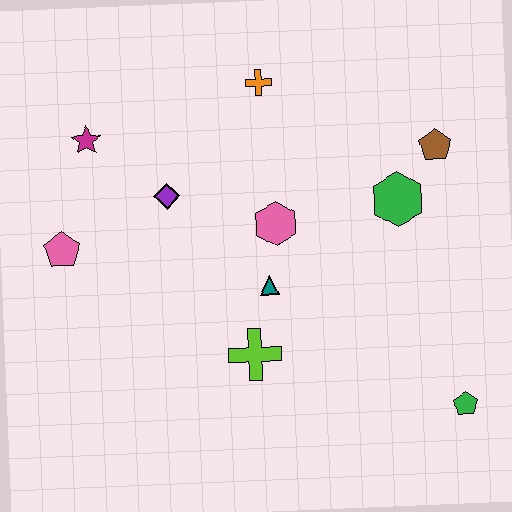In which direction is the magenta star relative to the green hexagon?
The magenta star is to the left of the green hexagon.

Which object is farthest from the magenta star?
The green pentagon is farthest from the magenta star.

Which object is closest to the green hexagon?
The brown pentagon is closest to the green hexagon.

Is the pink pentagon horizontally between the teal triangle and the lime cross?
No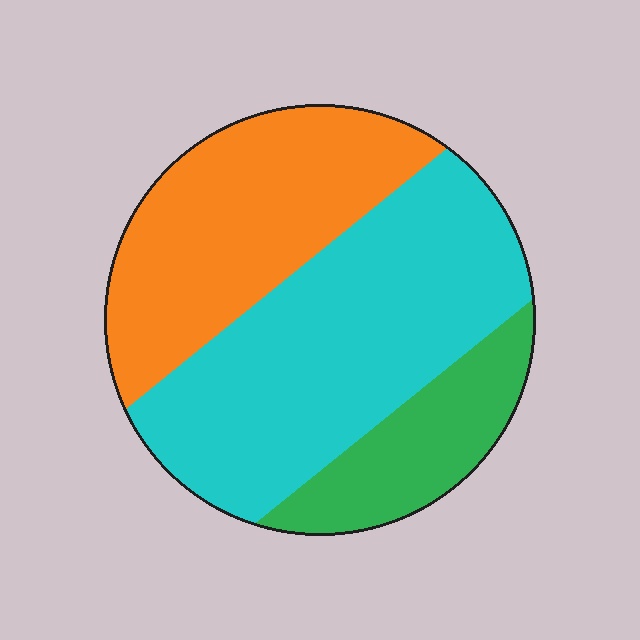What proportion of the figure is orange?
Orange takes up about one third (1/3) of the figure.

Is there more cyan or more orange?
Cyan.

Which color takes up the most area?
Cyan, at roughly 50%.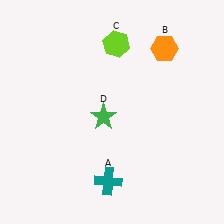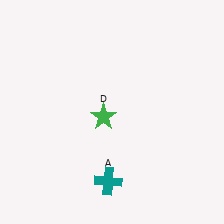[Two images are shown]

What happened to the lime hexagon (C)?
The lime hexagon (C) was removed in Image 2. It was in the top-right area of Image 1.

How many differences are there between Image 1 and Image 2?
There are 2 differences between the two images.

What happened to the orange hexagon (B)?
The orange hexagon (B) was removed in Image 2. It was in the top-right area of Image 1.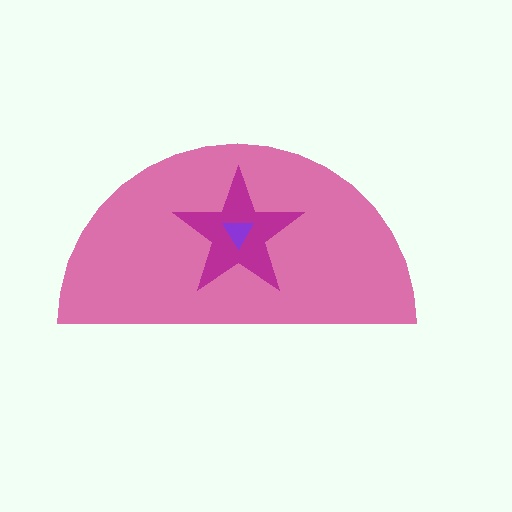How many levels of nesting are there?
3.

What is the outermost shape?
The pink semicircle.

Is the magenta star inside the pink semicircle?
Yes.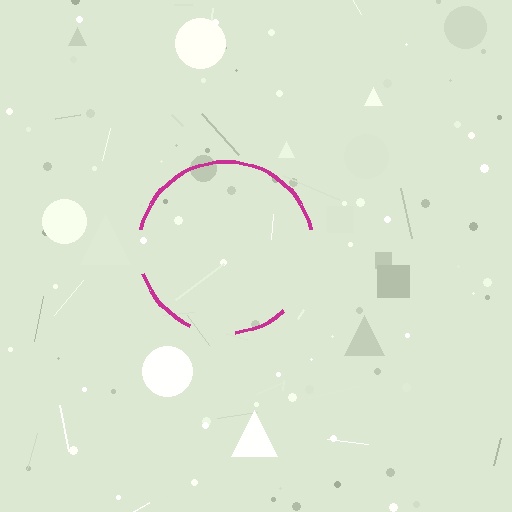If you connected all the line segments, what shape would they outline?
They would outline a circle.